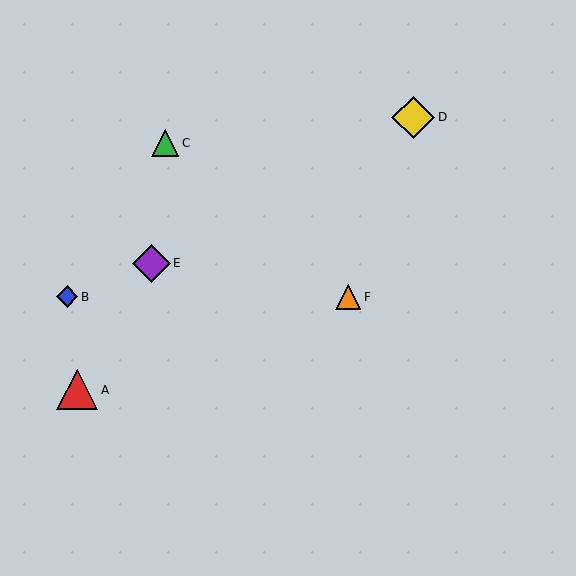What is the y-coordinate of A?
Object A is at y≈390.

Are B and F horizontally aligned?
Yes, both are at y≈297.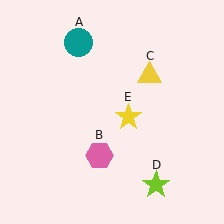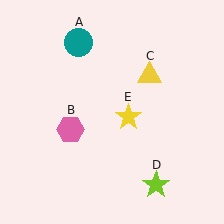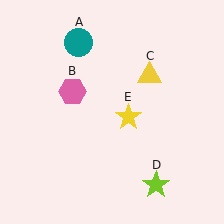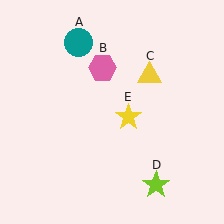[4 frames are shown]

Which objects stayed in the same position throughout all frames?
Teal circle (object A) and yellow triangle (object C) and lime star (object D) and yellow star (object E) remained stationary.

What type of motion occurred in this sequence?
The pink hexagon (object B) rotated clockwise around the center of the scene.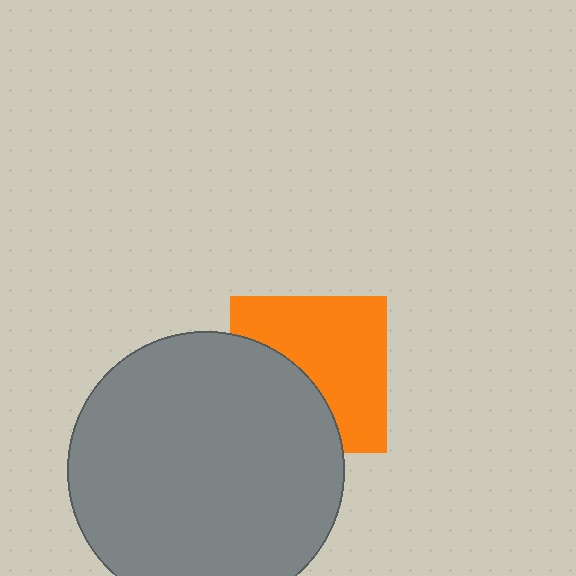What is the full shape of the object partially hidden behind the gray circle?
The partially hidden object is an orange square.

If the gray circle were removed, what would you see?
You would see the complete orange square.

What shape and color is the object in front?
The object in front is a gray circle.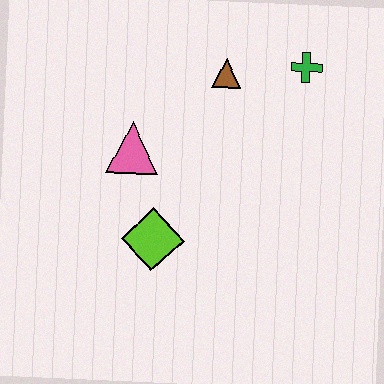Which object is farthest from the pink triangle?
The green cross is farthest from the pink triangle.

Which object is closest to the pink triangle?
The lime diamond is closest to the pink triangle.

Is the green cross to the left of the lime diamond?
No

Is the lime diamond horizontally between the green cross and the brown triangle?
No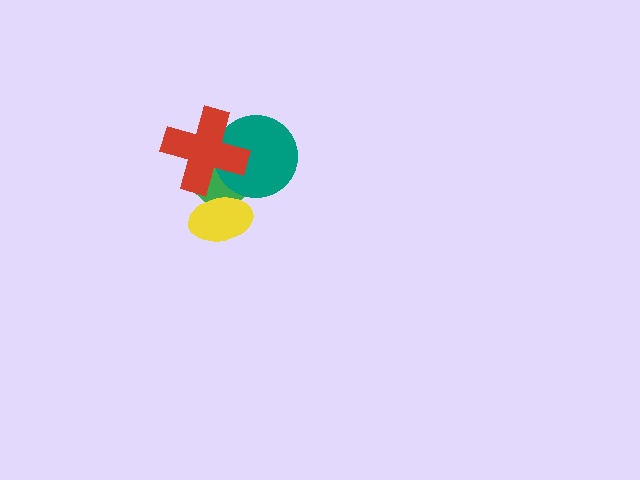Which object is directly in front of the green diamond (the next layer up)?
The teal circle is directly in front of the green diamond.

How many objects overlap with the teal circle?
2 objects overlap with the teal circle.